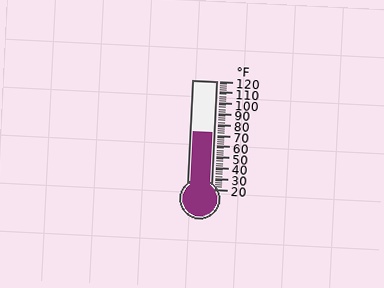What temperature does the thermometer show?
The thermometer shows approximately 72°F.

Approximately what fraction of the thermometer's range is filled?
The thermometer is filled to approximately 50% of its range.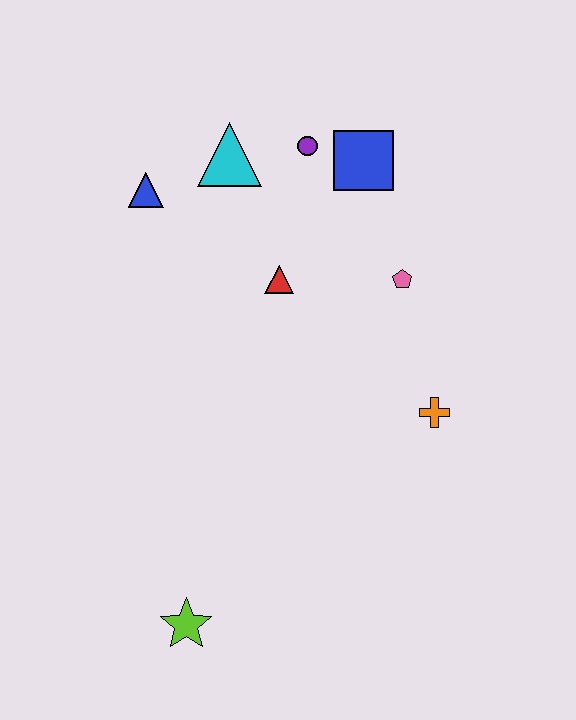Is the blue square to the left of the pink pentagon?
Yes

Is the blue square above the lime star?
Yes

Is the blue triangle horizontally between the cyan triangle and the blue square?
No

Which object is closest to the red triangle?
The pink pentagon is closest to the red triangle.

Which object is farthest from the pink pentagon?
The lime star is farthest from the pink pentagon.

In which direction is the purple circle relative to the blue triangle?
The purple circle is to the right of the blue triangle.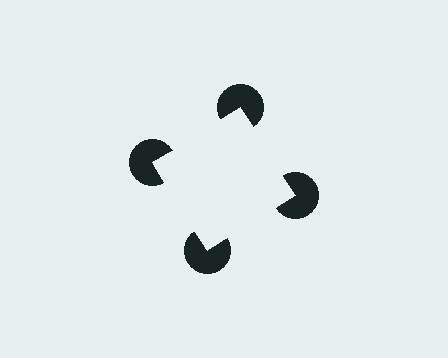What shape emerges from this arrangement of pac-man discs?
An illusory square — its edges are inferred from the aligned wedge cuts in the pac-man discs, not physically drawn.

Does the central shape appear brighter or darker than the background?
It typically appears slightly brighter than the background, even though no actual brightness change is drawn.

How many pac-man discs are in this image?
There are 4 — one at each vertex of the illusory square.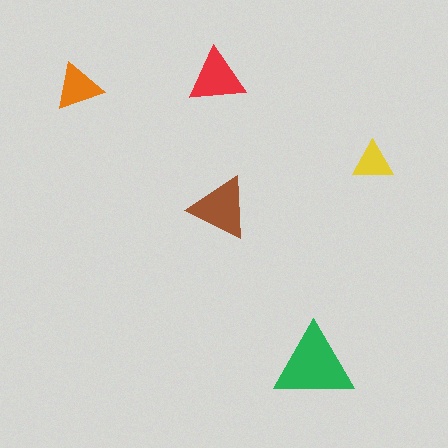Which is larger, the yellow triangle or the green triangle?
The green one.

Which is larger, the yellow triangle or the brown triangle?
The brown one.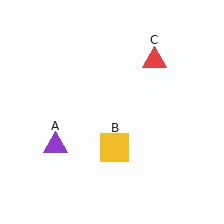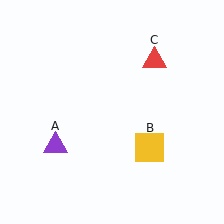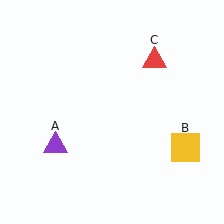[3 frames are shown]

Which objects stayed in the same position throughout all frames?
Purple triangle (object A) and red triangle (object C) remained stationary.